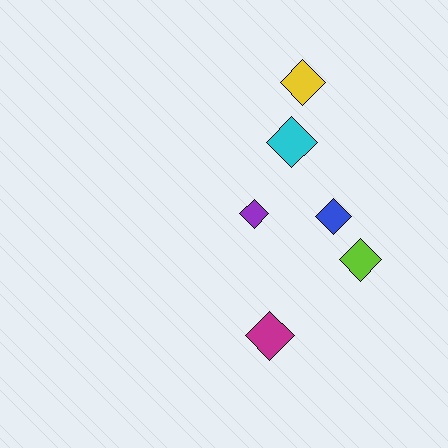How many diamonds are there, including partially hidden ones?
There are 6 diamonds.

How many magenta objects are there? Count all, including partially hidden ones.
There is 1 magenta object.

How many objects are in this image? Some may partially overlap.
There are 6 objects.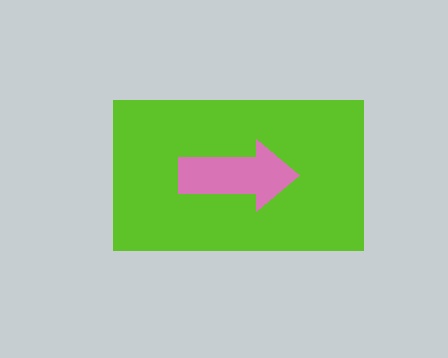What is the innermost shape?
The pink arrow.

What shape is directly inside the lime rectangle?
The pink arrow.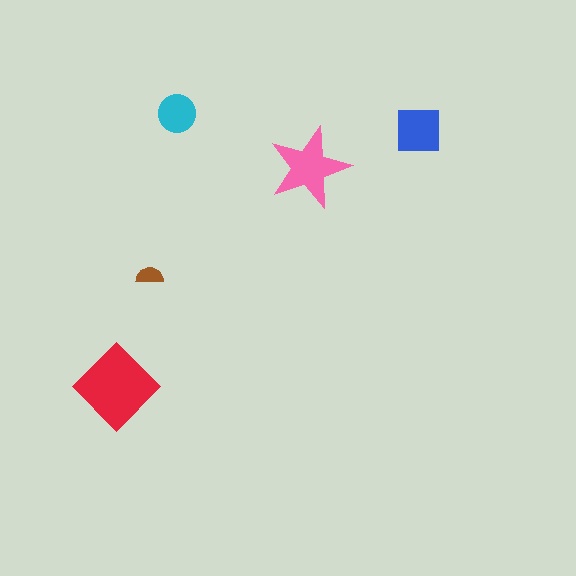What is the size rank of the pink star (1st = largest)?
2nd.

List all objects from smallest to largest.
The brown semicircle, the cyan circle, the blue square, the pink star, the red diamond.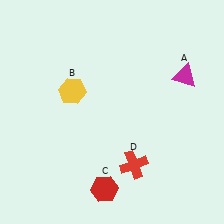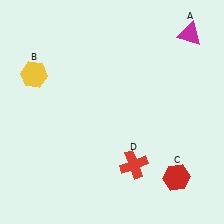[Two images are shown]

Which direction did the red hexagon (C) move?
The red hexagon (C) moved right.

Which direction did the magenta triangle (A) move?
The magenta triangle (A) moved up.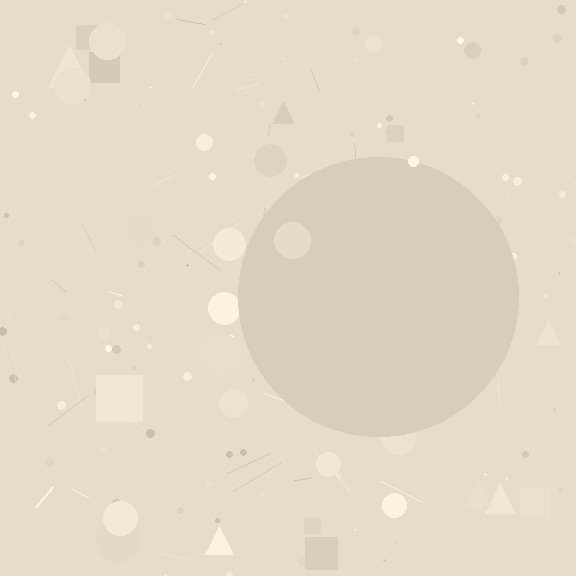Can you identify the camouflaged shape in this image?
The camouflaged shape is a circle.